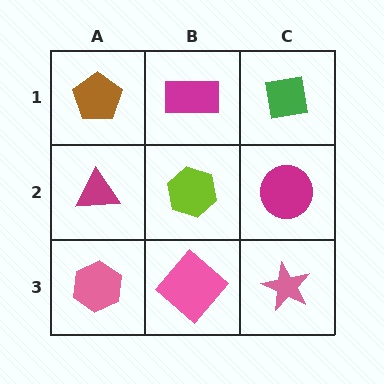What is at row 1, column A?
A brown pentagon.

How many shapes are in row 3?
3 shapes.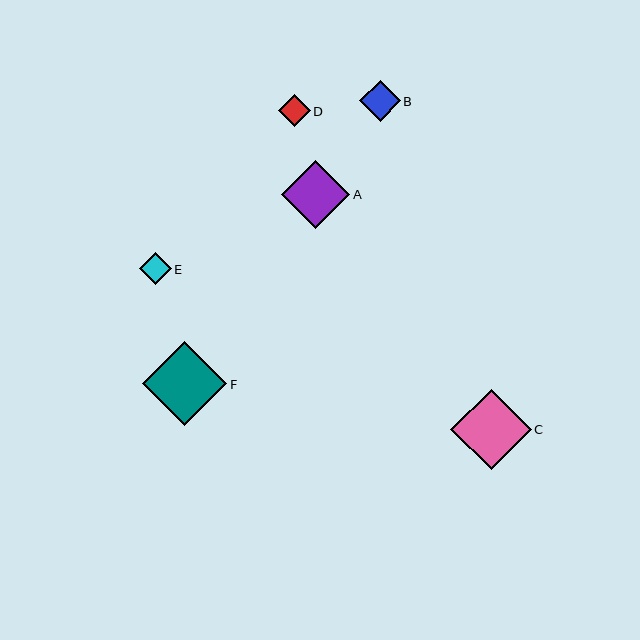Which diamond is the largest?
Diamond F is the largest with a size of approximately 84 pixels.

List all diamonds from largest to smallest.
From largest to smallest: F, C, A, B, E, D.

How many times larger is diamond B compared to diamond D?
Diamond B is approximately 1.3 times the size of diamond D.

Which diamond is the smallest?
Diamond D is the smallest with a size of approximately 32 pixels.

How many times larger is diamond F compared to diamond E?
Diamond F is approximately 2.6 times the size of diamond E.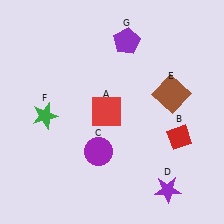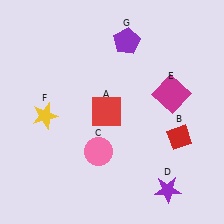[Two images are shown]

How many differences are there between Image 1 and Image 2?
There are 3 differences between the two images.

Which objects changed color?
C changed from purple to pink. E changed from brown to magenta. F changed from green to yellow.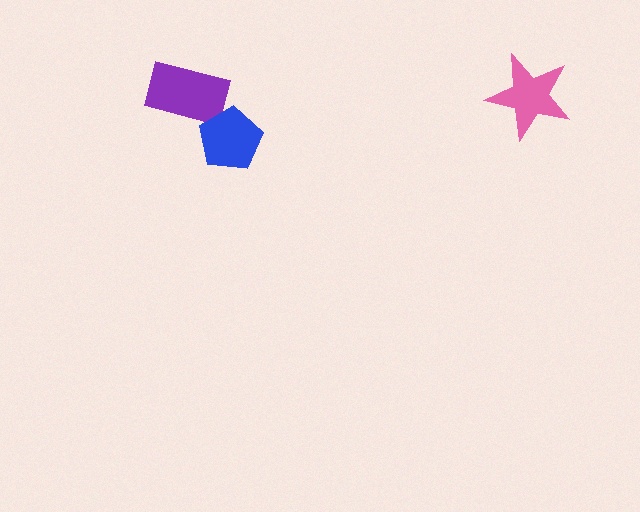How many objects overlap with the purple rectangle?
1 object overlaps with the purple rectangle.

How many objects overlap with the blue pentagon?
1 object overlaps with the blue pentagon.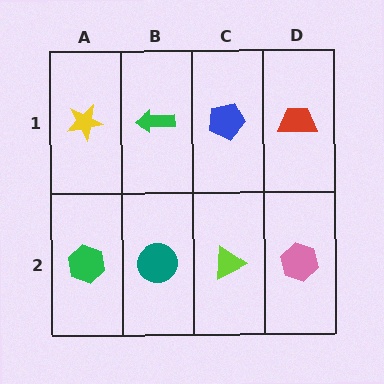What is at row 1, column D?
A red trapezoid.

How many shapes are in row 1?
4 shapes.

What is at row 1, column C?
A blue pentagon.